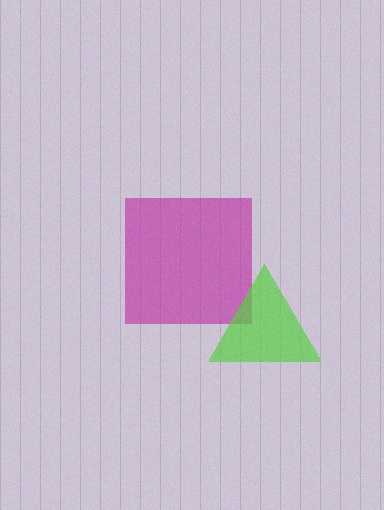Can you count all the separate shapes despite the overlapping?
Yes, there are 2 separate shapes.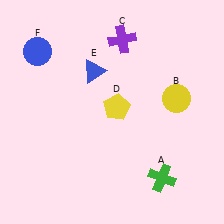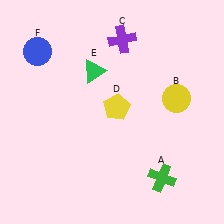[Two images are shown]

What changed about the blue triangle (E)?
In Image 1, E is blue. In Image 2, it changed to green.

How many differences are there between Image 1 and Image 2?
There is 1 difference between the two images.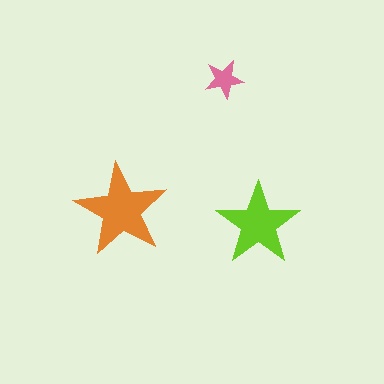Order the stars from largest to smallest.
the orange one, the lime one, the pink one.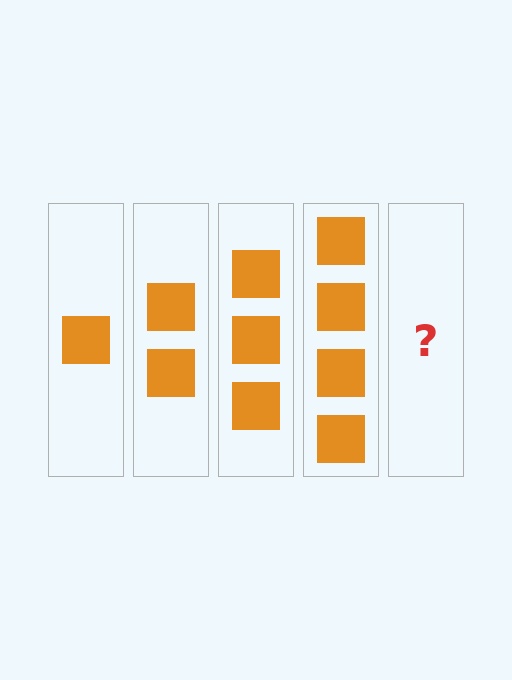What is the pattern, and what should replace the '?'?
The pattern is that each step adds one more square. The '?' should be 5 squares.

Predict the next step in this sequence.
The next step is 5 squares.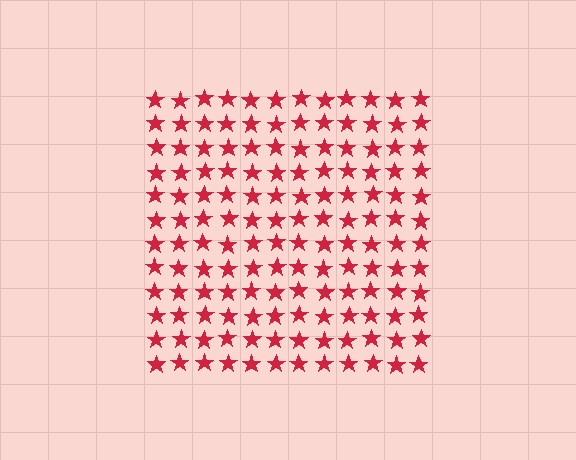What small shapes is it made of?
It is made of small stars.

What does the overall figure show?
The overall figure shows a square.